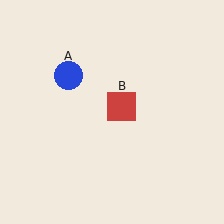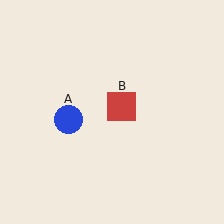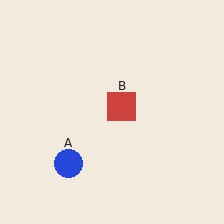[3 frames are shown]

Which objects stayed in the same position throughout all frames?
Red square (object B) remained stationary.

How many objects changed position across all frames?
1 object changed position: blue circle (object A).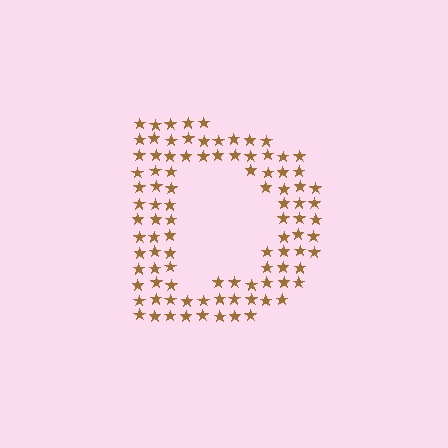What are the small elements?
The small elements are stars.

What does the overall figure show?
The overall figure shows the letter D.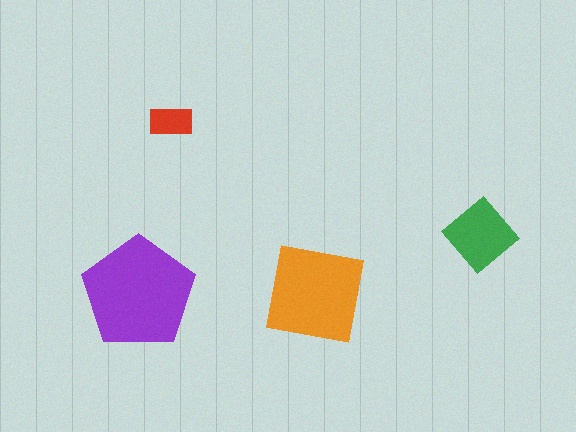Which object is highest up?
The red rectangle is topmost.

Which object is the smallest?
The red rectangle.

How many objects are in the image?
There are 4 objects in the image.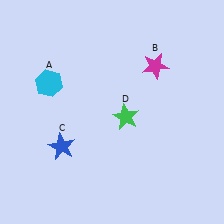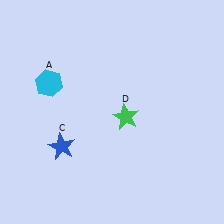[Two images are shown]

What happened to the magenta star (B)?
The magenta star (B) was removed in Image 2. It was in the top-right area of Image 1.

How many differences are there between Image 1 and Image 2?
There is 1 difference between the two images.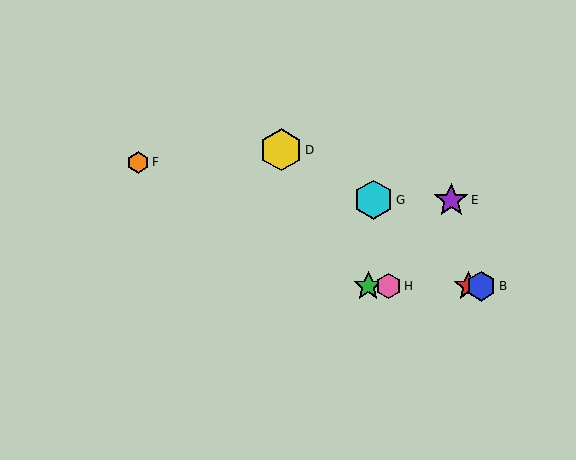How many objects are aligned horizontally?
4 objects (A, B, C, H) are aligned horizontally.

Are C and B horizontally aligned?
Yes, both are at y≈286.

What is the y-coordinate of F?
Object F is at y≈162.